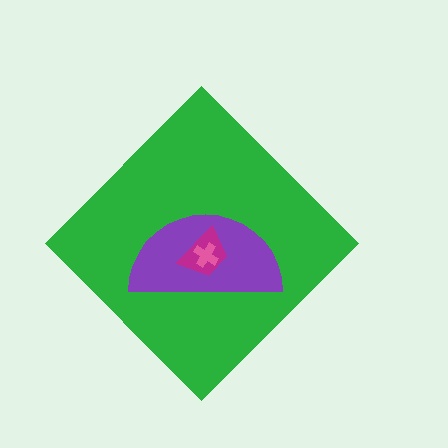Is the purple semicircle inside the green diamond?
Yes.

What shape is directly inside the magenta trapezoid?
The pink cross.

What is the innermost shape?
The pink cross.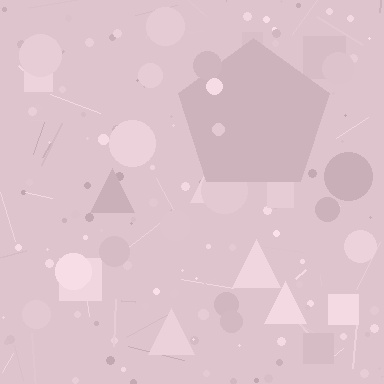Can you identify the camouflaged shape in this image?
The camouflaged shape is a pentagon.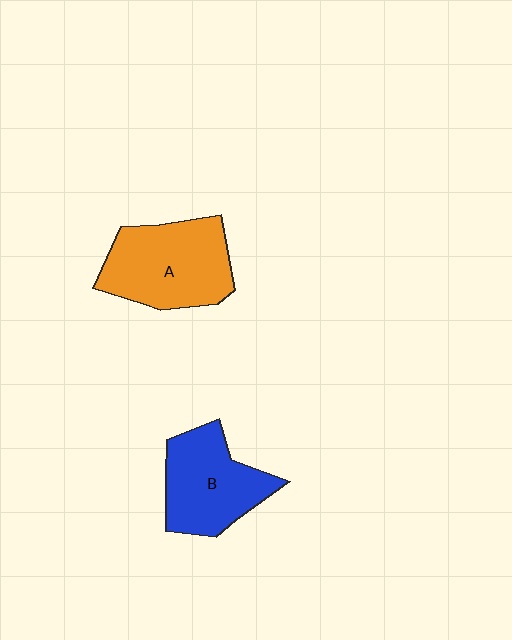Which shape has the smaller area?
Shape B (blue).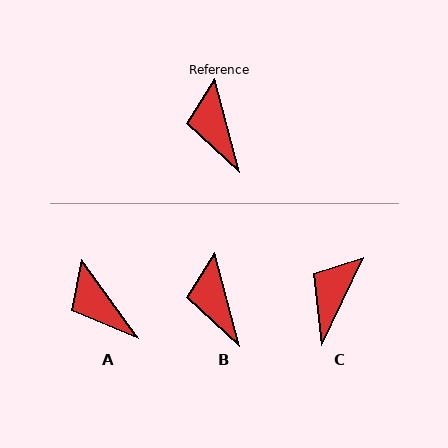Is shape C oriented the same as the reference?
No, it is off by about 41 degrees.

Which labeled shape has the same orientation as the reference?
B.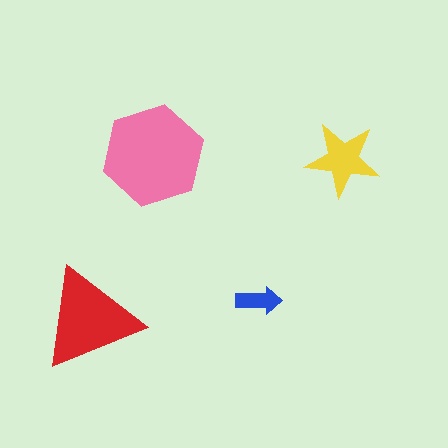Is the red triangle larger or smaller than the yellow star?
Larger.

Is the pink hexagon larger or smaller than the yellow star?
Larger.